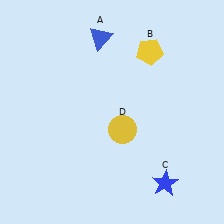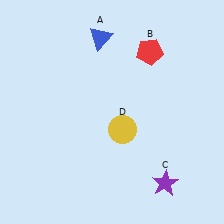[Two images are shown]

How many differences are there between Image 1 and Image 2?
There are 2 differences between the two images.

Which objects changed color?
B changed from yellow to red. C changed from blue to purple.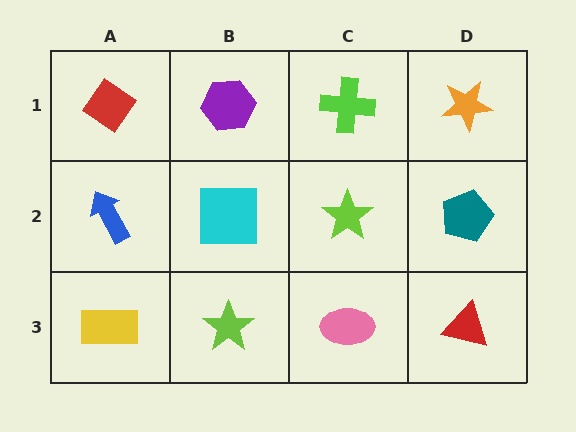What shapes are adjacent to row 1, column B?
A cyan square (row 2, column B), a red diamond (row 1, column A), a lime cross (row 1, column C).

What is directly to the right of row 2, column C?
A teal pentagon.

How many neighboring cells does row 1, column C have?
3.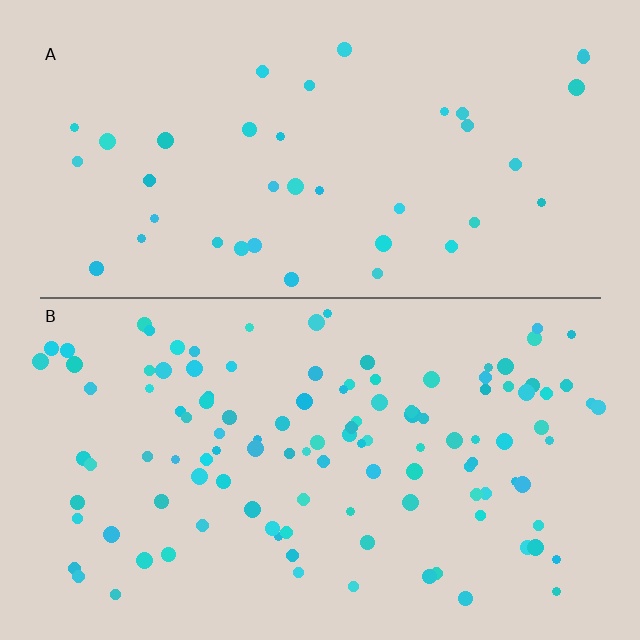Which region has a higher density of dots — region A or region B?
B (the bottom).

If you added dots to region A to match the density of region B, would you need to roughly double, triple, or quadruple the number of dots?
Approximately triple.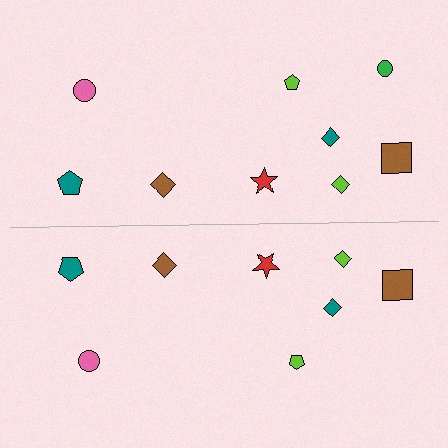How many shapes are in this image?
There are 17 shapes in this image.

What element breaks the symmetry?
A green circle is missing from the bottom side.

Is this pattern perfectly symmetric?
No, the pattern is not perfectly symmetric. A green circle is missing from the bottom side.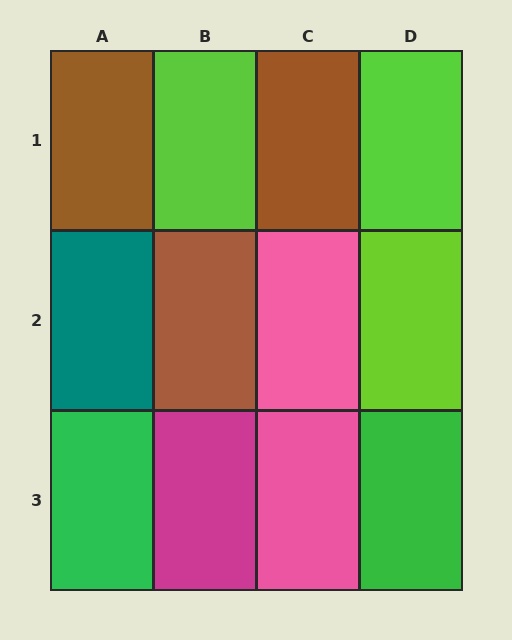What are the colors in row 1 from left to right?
Brown, lime, brown, lime.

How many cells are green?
2 cells are green.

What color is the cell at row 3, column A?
Green.